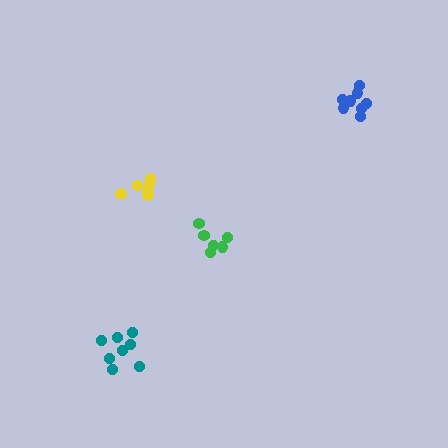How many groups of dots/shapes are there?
There are 4 groups.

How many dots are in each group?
Group 1: 6 dots, Group 2: 6 dots, Group 3: 8 dots, Group 4: 8 dots (28 total).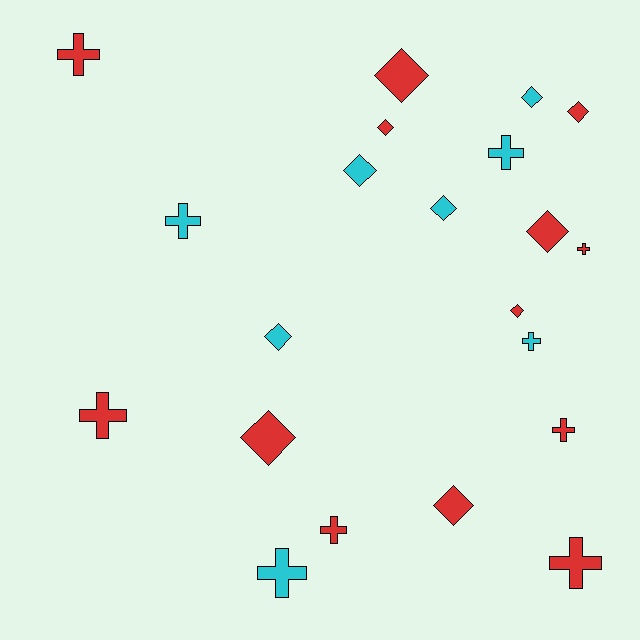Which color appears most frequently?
Red, with 13 objects.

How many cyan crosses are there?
There are 4 cyan crosses.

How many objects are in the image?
There are 21 objects.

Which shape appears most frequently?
Diamond, with 11 objects.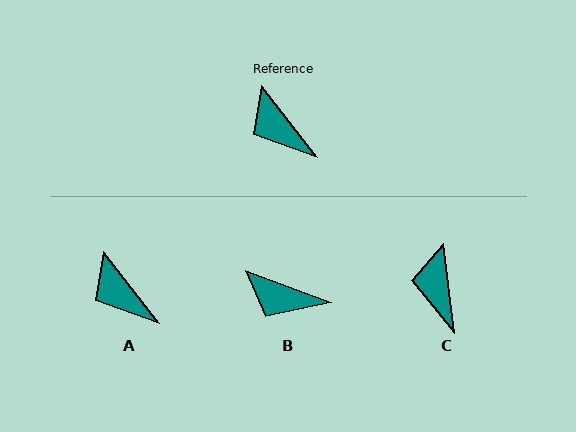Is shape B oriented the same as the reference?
No, it is off by about 32 degrees.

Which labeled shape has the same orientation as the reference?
A.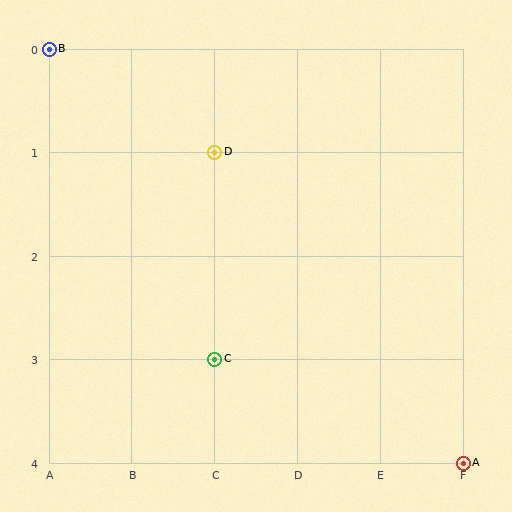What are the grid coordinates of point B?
Point B is at grid coordinates (A, 0).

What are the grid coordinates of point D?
Point D is at grid coordinates (C, 1).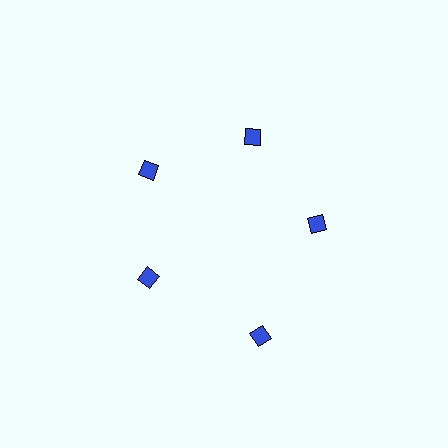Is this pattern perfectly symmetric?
No. The 5 blue diamonds are arranged in a ring, but one element near the 5 o'clock position is pushed outward from the center, breaking the 5-fold rotational symmetry.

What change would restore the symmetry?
The symmetry would be restored by moving it inward, back onto the ring so that all 5 diamonds sit at equal angles and equal distance from the center.